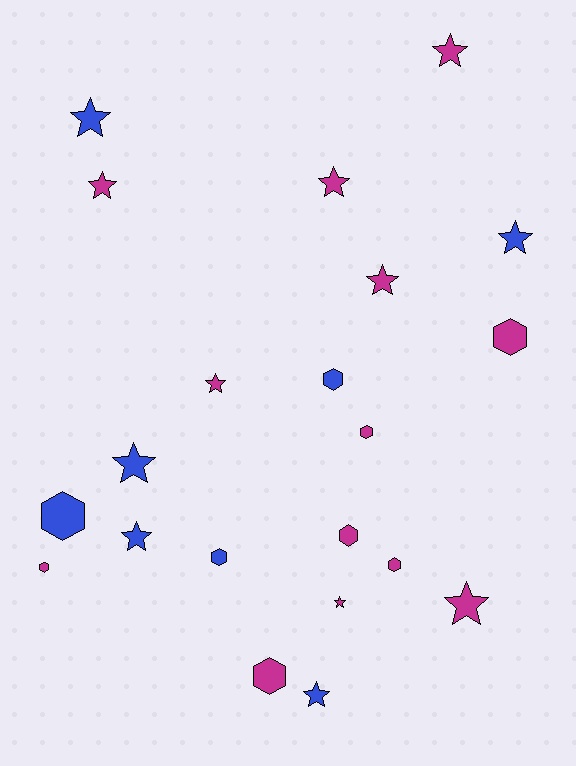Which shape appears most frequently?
Star, with 12 objects.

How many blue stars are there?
There are 5 blue stars.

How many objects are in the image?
There are 21 objects.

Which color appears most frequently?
Magenta, with 13 objects.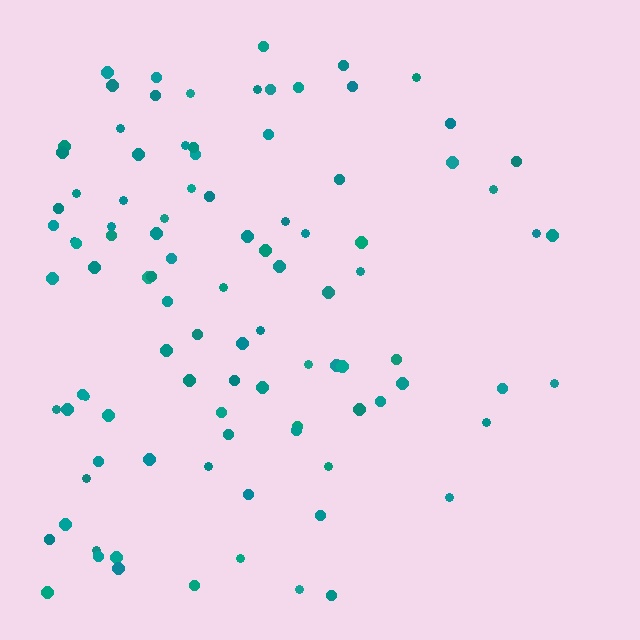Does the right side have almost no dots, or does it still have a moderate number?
Still a moderate number, just noticeably fewer than the left.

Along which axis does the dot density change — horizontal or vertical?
Horizontal.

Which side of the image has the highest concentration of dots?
The left.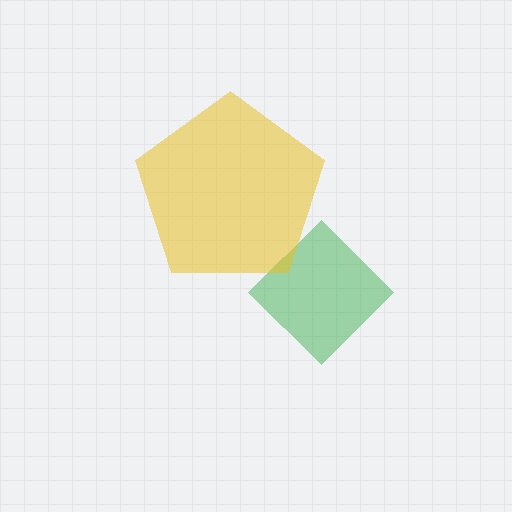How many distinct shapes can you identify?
There are 2 distinct shapes: a green diamond, a yellow pentagon.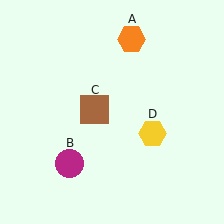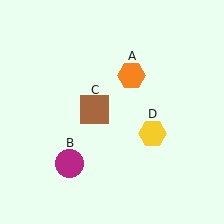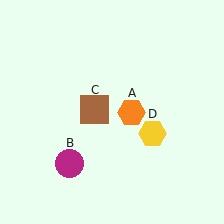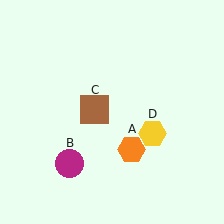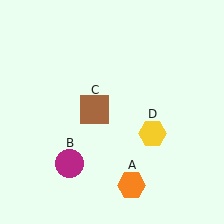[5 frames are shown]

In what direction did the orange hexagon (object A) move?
The orange hexagon (object A) moved down.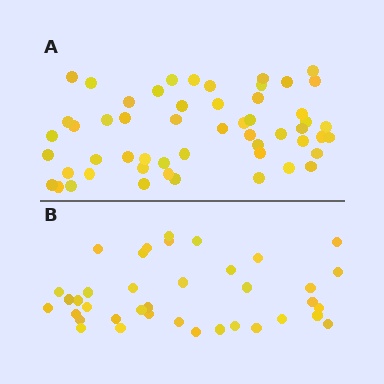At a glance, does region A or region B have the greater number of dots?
Region A (the top region) has more dots.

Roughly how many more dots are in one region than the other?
Region A has approximately 15 more dots than region B.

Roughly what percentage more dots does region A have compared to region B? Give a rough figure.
About 40% more.